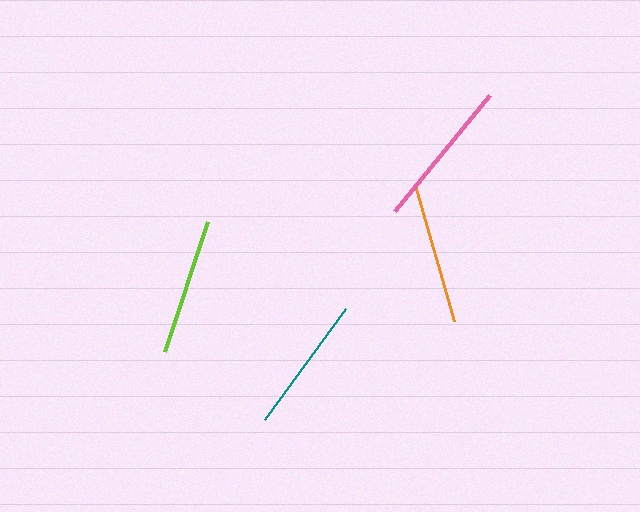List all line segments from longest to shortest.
From longest to shortest: pink, orange, teal, lime.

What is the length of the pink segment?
The pink segment is approximately 150 pixels long.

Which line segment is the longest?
The pink line is the longest at approximately 150 pixels.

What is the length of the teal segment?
The teal segment is approximately 137 pixels long.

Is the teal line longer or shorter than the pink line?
The pink line is longer than the teal line.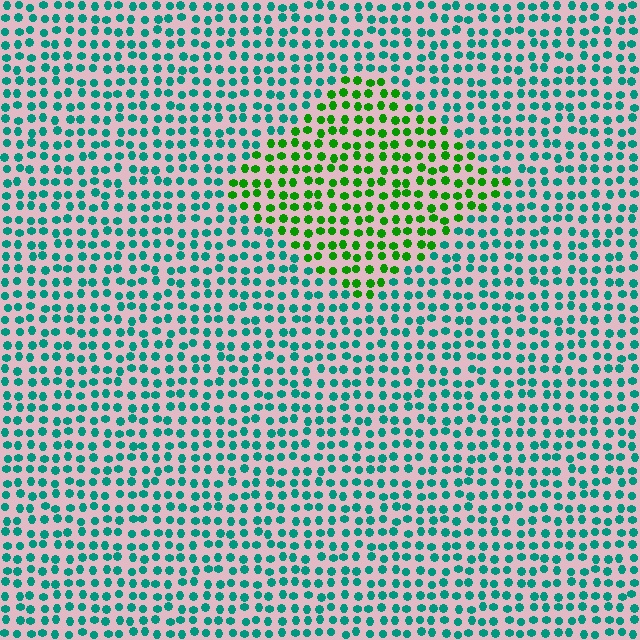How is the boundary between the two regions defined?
The boundary is defined purely by a slight shift in hue (about 52 degrees). Spacing, size, and orientation are identical on both sides.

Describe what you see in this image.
The image is filled with small teal elements in a uniform arrangement. A diamond-shaped region is visible where the elements are tinted to a slightly different hue, forming a subtle color boundary.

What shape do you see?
I see a diamond.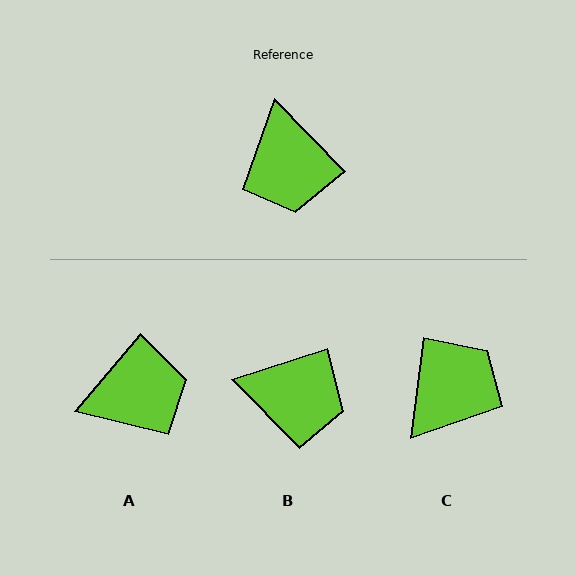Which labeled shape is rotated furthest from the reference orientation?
C, about 129 degrees away.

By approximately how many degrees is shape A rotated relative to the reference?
Approximately 96 degrees counter-clockwise.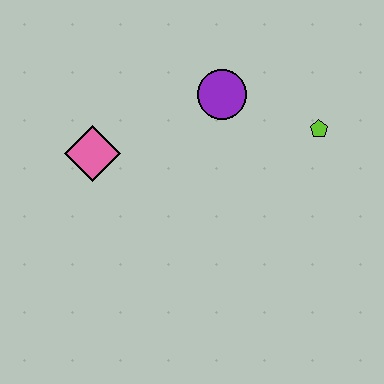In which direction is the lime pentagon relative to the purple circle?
The lime pentagon is to the right of the purple circle.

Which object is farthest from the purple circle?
The pink diamond is farthest from the purple circle.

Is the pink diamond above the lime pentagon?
No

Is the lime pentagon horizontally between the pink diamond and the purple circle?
No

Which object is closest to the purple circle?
The lime pentagon is closest to the purple circle.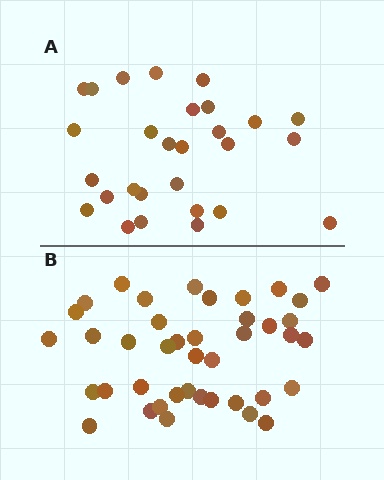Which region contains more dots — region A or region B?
Region B (the bottom region) has more dots.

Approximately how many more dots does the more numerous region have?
Region B has approximately 15 more dots than region A.